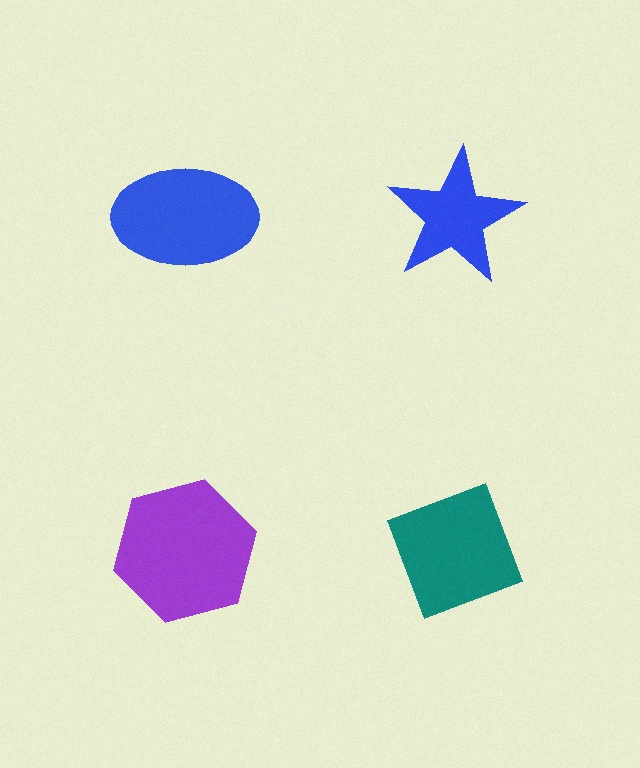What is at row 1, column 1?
A blue ellipse.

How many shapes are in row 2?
2 shapes.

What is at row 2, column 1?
A purple hexagon.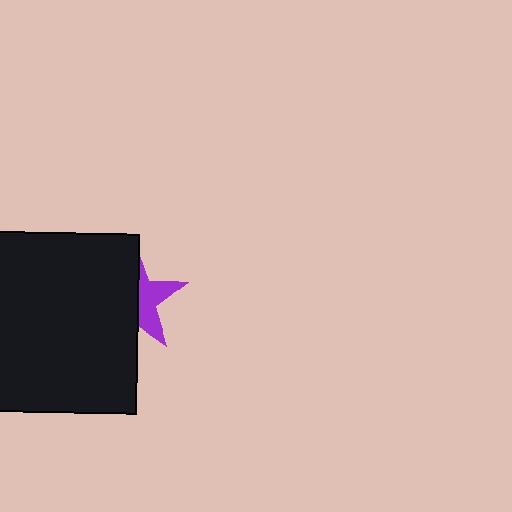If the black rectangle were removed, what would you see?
You would see the complete purple star.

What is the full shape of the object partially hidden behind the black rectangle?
The partially hidden object is a purple star.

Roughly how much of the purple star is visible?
A small part of it is visible (roughly 40%).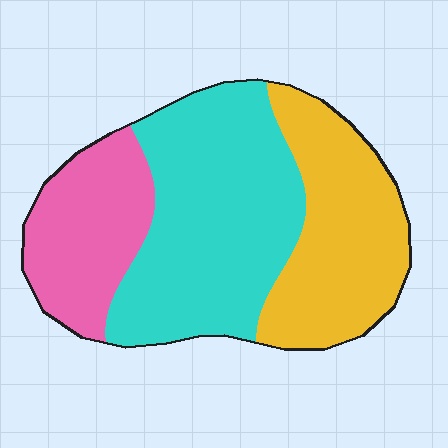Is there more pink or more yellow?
Yellow.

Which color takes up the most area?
Cyan, at roughly 45%.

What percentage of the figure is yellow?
Yellow takes up about one third (1/3) of the figure.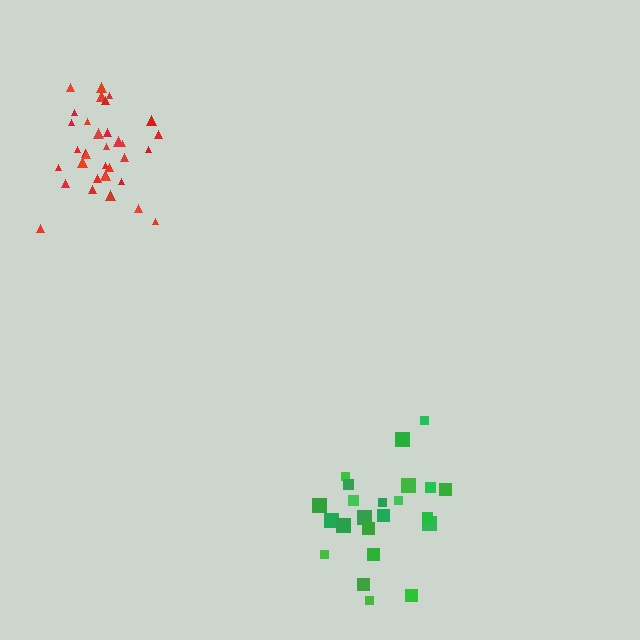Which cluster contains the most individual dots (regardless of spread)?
Red (34).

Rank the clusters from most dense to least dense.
red, green.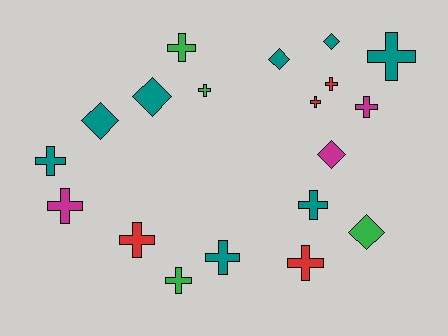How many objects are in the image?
There are 19 objects.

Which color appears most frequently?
Teal, with 8 objects.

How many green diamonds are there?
There is 1 green diamond.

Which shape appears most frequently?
Cross, with 13 objects.